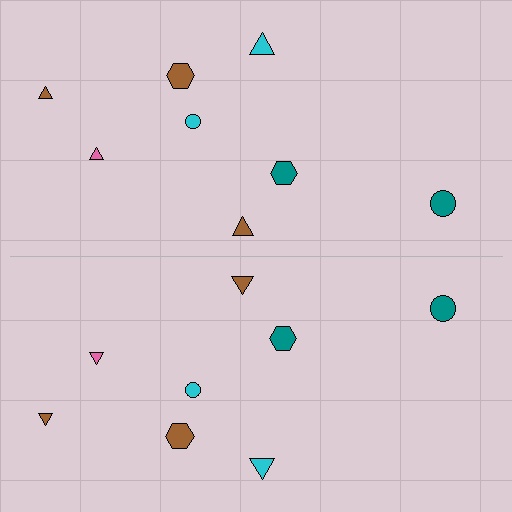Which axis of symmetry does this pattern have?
The pattern has a horizontal axis of symmetry running through the center of the image.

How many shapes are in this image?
There are 16 shapes in this image.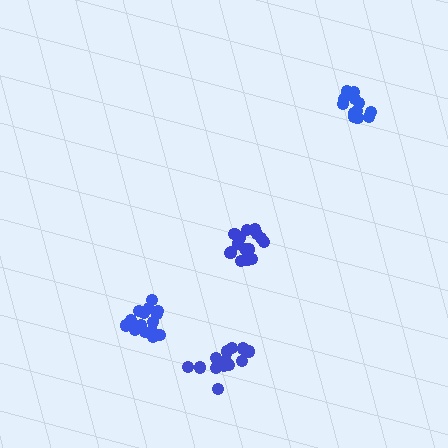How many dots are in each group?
Group 1: 15 dots, Group 2: 16 dots, Group 3: 14 dots, Group 4: 14 dots (59 total).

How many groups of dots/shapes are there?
There are 4 groups.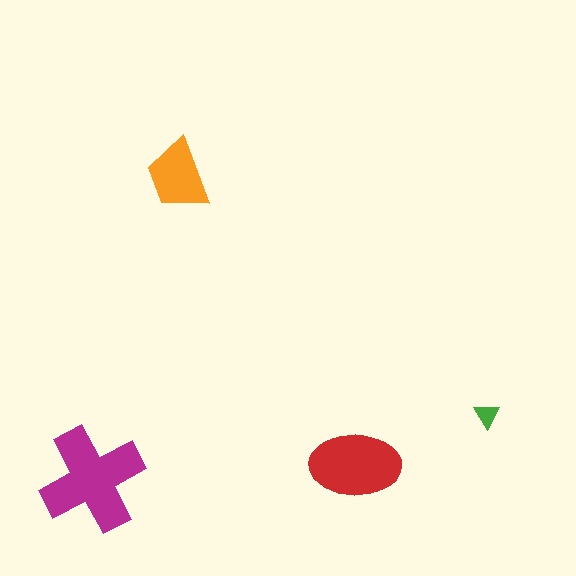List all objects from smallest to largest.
The green triangle, the orange trapezoid, the red ellipse, the magenta cross.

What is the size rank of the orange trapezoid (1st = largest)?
3rd.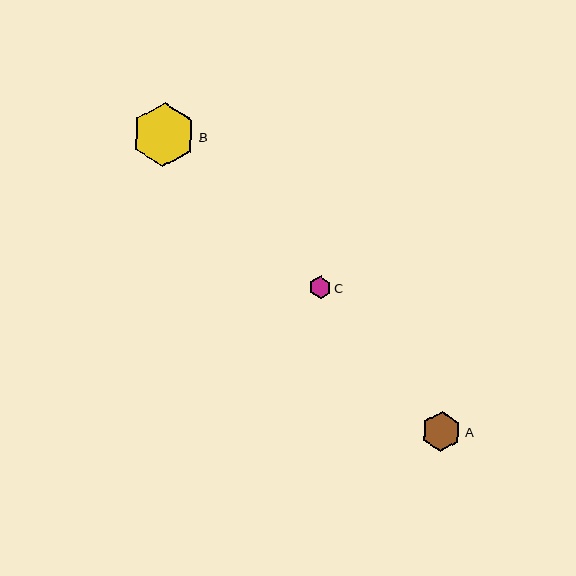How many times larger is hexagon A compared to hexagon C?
Hexagon A is approximately 1.8 times the size of hexagon C.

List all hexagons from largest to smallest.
From largest to smallest: B, A, C.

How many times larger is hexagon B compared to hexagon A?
Hexagon B is approximately 1.6 times the size of hexagon A.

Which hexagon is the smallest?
Hexagon C is the smallest with a size of approximately 22 pixels.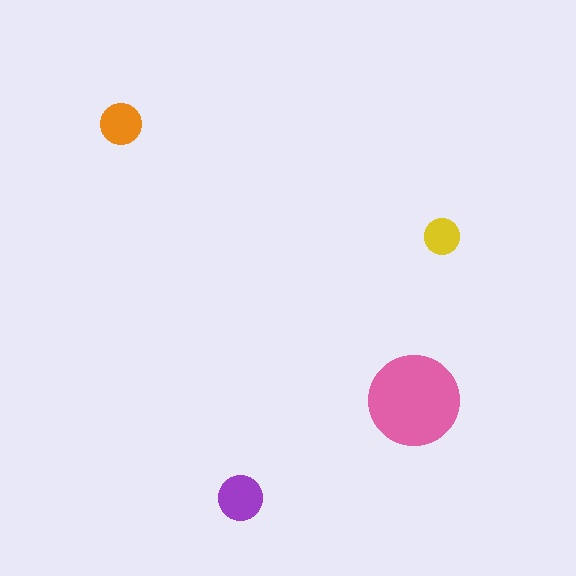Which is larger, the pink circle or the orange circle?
The pink one.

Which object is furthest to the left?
The orange circle is leftmost.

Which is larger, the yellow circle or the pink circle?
The pink one.